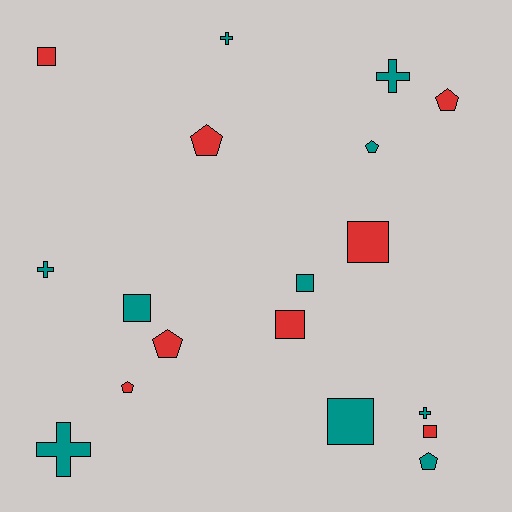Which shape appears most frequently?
Square, with 7 objects.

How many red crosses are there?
There are no red crosses.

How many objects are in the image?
There are 18 objects.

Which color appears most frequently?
Teal, with 10 objects.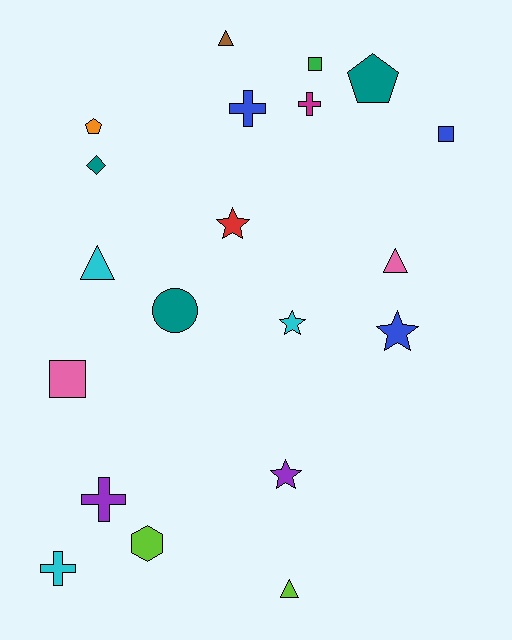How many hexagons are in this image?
There is 1 hexagon.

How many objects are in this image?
There are 20 objects.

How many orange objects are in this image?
There is 1 orange object.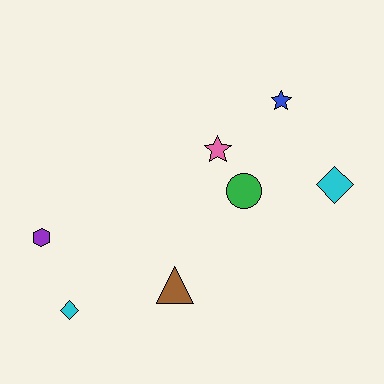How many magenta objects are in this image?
There are no magenta objects.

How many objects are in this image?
There are 7 objects.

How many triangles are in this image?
There is 1 triangle.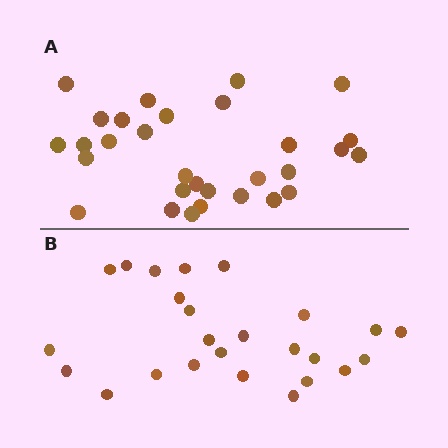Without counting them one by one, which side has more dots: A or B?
Region A (the top region) has more dots.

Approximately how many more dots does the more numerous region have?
Region A has about 5 more dots than region B.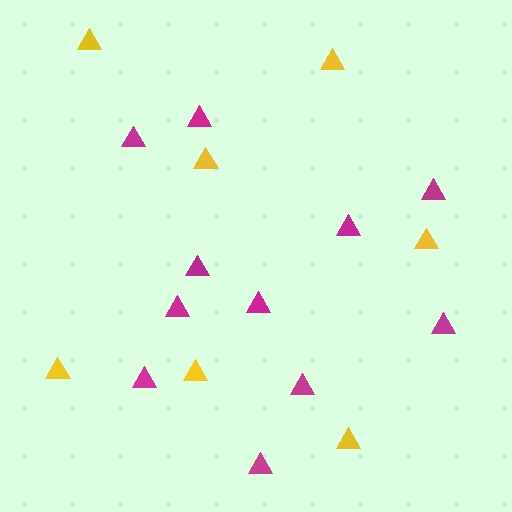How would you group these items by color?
There are 2 groups: one group of magenta triangles (11) and one group of yellow triangles (7).